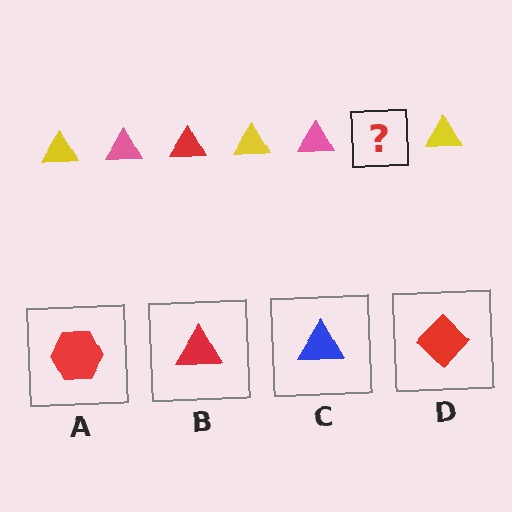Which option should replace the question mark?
Option B.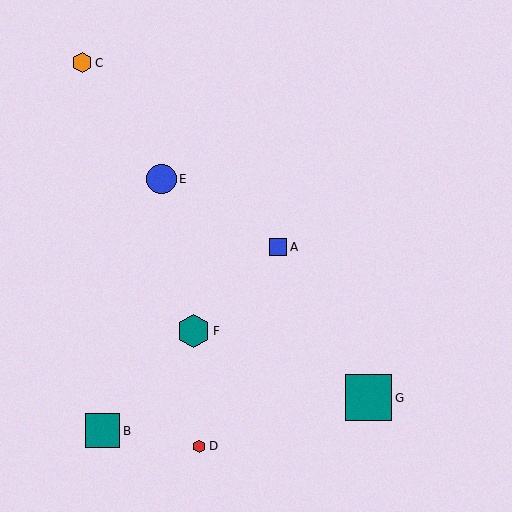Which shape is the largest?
The teal square (labeled G) is the largest.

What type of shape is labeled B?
Shape B is a teal square.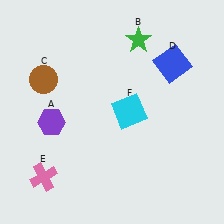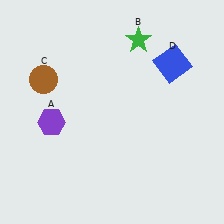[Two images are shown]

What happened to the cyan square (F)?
The cyan square (F) was removed in Image 2. It was in the top-right area of Image 1.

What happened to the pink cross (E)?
The pink cross (E) was removed in Image 2. It was in the bottom-left area of Image 1.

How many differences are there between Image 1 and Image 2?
There are 2 differences between the two images.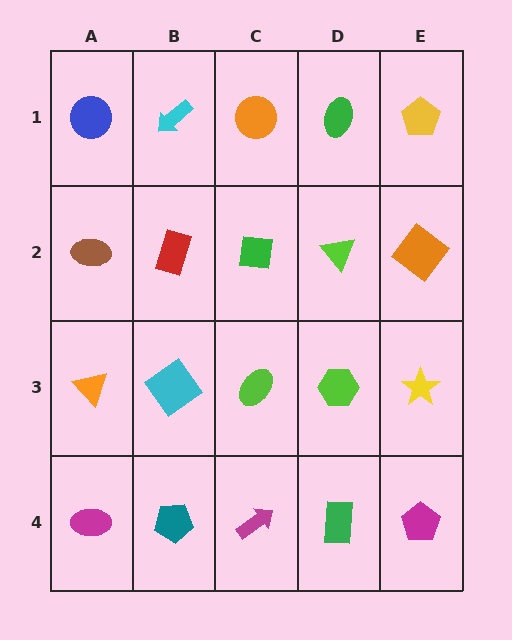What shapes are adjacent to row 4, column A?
An orange triangle (row 3, column A), a teal pentagon (row 4, column B).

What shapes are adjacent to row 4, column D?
A lime hexagon (row 3, column D), a magenta arrow (row 4, column C), a magenta pentagon (row 4, column E).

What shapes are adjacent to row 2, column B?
A cyan arrow (row 1, column B), a cyan diamond (row 3, column B), a brown ellipse (row 2, column A), a green square (row 2, column C).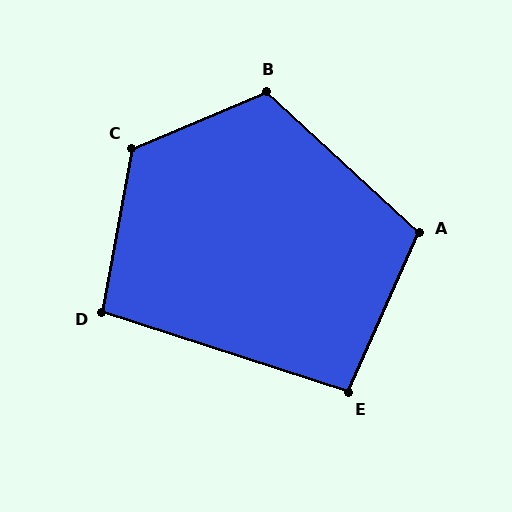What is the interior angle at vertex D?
Approximately 97 degrees (obtuse).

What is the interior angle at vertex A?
Approximately 109 degrees (obtuse).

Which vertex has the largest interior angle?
C, at approximately 123 degrees.